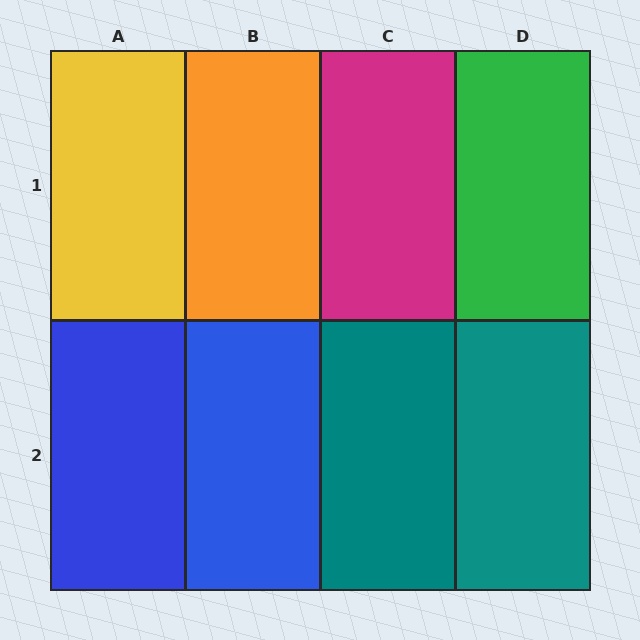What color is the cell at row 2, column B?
Blue.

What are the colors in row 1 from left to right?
Yellow, orange, magenta, green.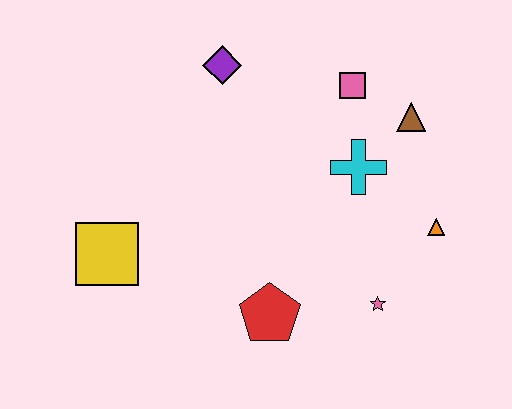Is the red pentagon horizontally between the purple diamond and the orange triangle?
Yes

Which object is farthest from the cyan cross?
The yellow square is farthest from the cyan cross.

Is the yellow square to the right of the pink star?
No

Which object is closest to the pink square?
The brown triangle is closest to the pink square.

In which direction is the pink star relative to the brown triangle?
The pink star is below the brown triangle.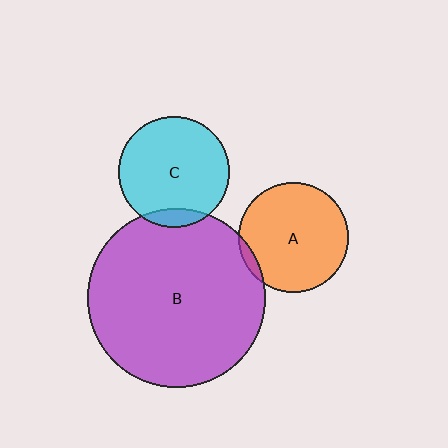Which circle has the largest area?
Circle B (purple).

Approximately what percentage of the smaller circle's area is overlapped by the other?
Approximately 10%.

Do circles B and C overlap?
Yes.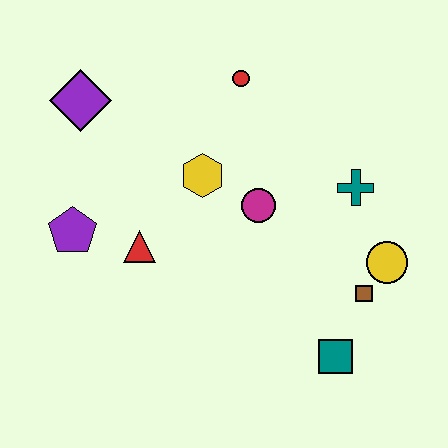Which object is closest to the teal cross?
The yellow circle is closest to the teal cross.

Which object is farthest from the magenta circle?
The purple diamond is farthest from the magenta circle.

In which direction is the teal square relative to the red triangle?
The teal square is to the right of the red triangle.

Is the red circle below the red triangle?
No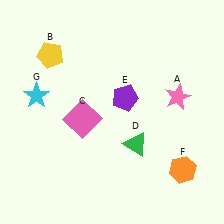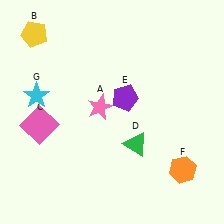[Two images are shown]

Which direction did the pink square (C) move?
The pink square (C) moved left.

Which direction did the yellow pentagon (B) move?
The yellow pentagon (B) moved up.